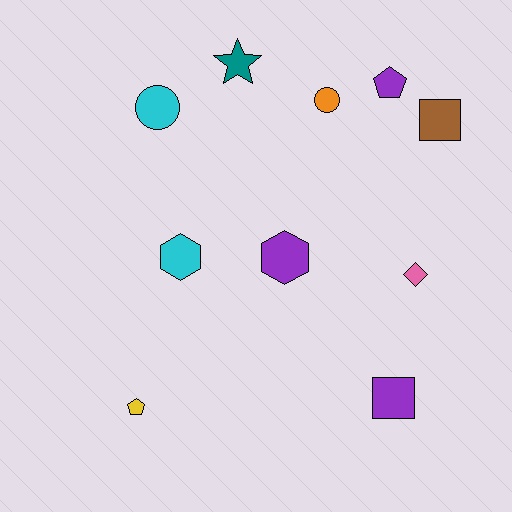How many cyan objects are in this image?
There are 2 cyan objects.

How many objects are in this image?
There are 10 objects.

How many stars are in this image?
There is 1 star.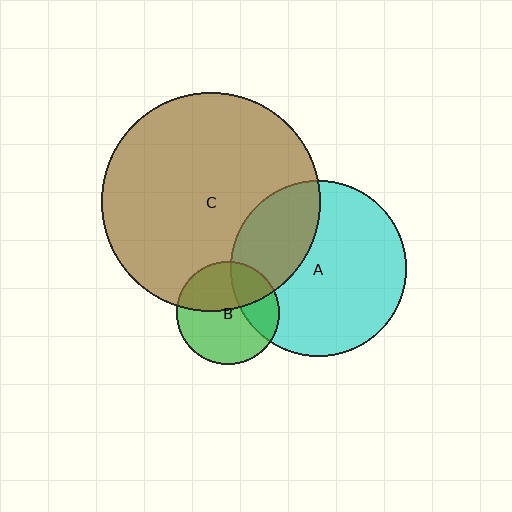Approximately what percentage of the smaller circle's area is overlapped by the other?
Approximately 40%.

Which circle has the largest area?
Circle C (brown).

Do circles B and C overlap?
Yes.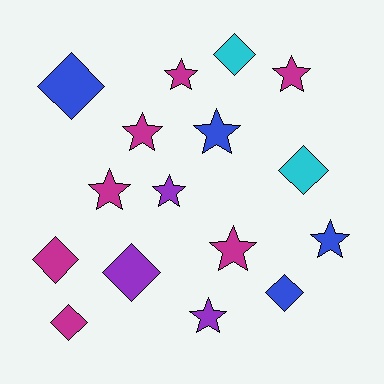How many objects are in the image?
There are 16 objects.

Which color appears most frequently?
Magenta, with 7 objects.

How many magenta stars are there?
There are 5 magenta stars.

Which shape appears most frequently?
Star, with 9 objects.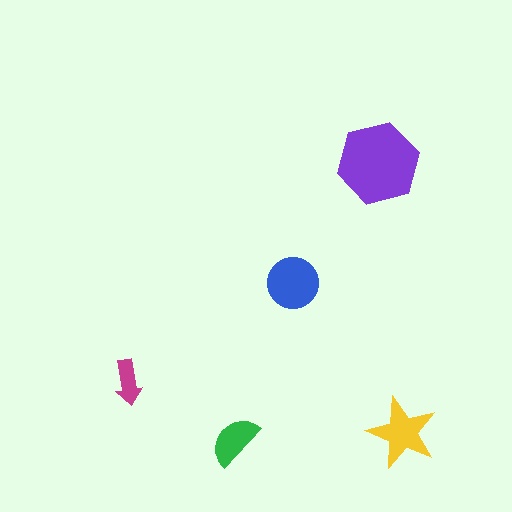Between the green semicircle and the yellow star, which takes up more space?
The yellow star.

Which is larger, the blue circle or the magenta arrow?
The blue circle.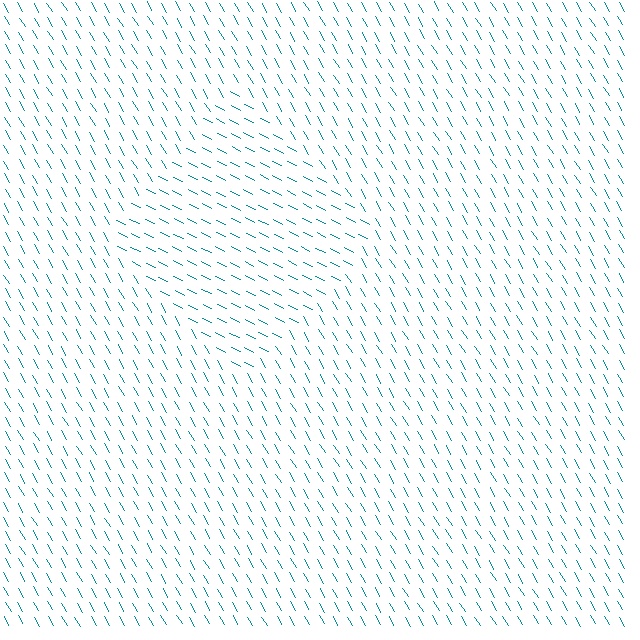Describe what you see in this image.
The image is filled with small teal line segments. A diamond region in the image has lines oriented differently from the surrounding lines, creating a visible texture boundary.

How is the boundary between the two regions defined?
The boundary is defined purely by a change in line orientation (approximately 33 degrees difference). All lines are the same color and thickness.